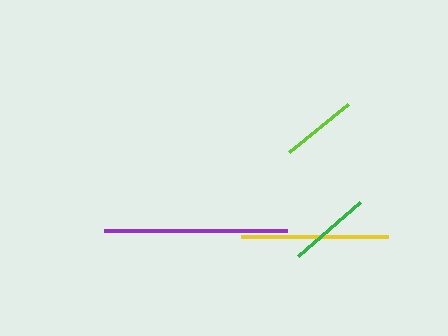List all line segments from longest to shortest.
From longest to shortest: purple, yellow, green, lime.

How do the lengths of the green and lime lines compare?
The green and lime lines are approximately the same length.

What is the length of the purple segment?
The purple segment is approximately 183 pixels long.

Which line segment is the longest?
The purple line is the longest at approximately 183 pixels.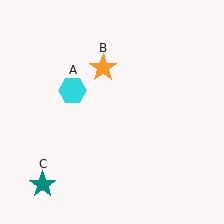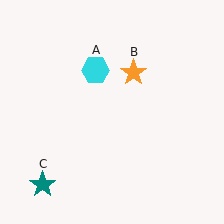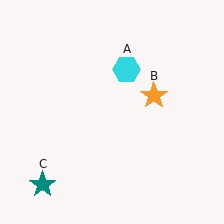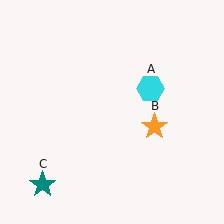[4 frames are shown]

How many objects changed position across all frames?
2 objects changed position: cyan hexagon (object A), orange star (object B).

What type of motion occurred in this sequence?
The cyan hexagon (object A), orange star (object B) rotated clockwise around the center of the scene.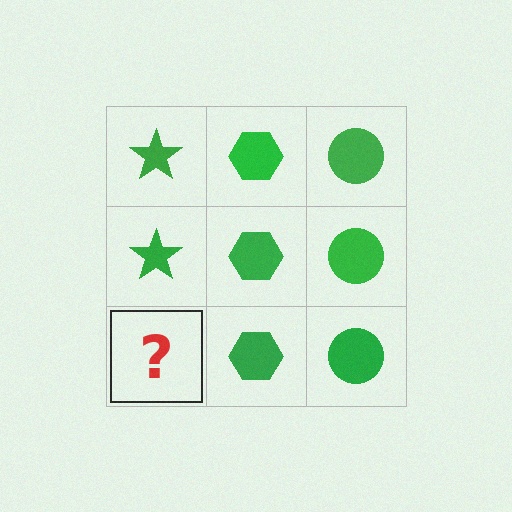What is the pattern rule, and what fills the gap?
The rule is that each column has a consistent shape. The gap should be filled with a green star.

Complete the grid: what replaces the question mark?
The question mark should be replaced with a green star.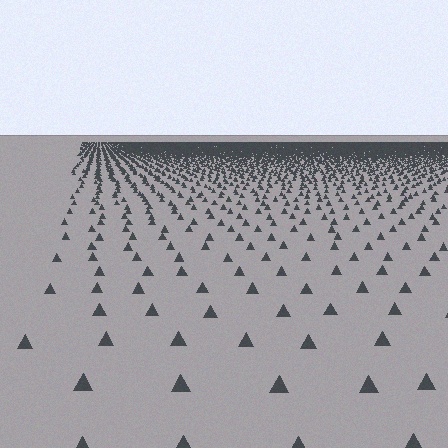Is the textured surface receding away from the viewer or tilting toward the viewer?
The surface is receding away from the viewer. Texture elements get smaller and denser toward the top.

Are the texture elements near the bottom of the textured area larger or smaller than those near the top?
Larger. Near the bottom, elements are closer to the viewer and appear at a bigger on-screen size.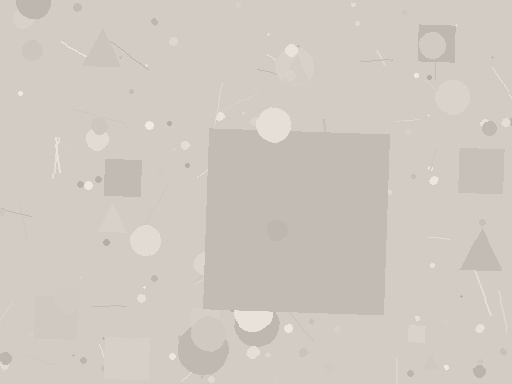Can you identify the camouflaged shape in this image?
The camouflaged shape is a square.